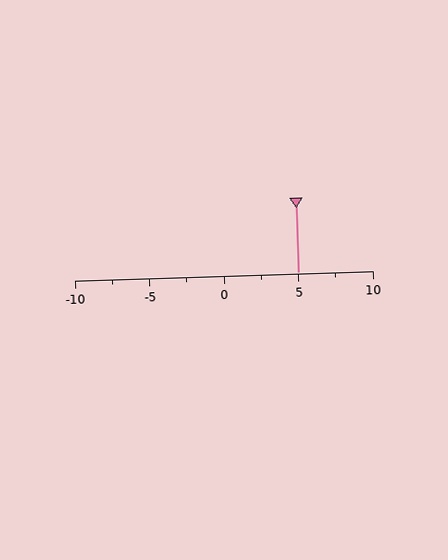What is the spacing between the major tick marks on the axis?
The major ticks are spaced 5 apart.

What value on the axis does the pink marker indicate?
The marker indicates approximately 5.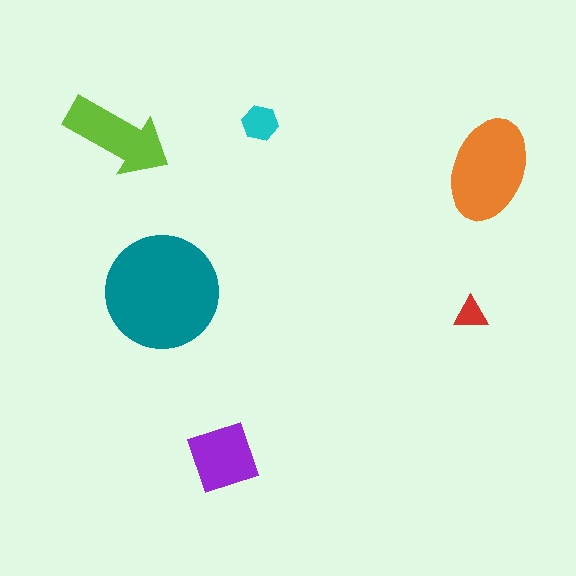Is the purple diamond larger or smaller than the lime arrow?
Smaller.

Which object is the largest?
The teal circle.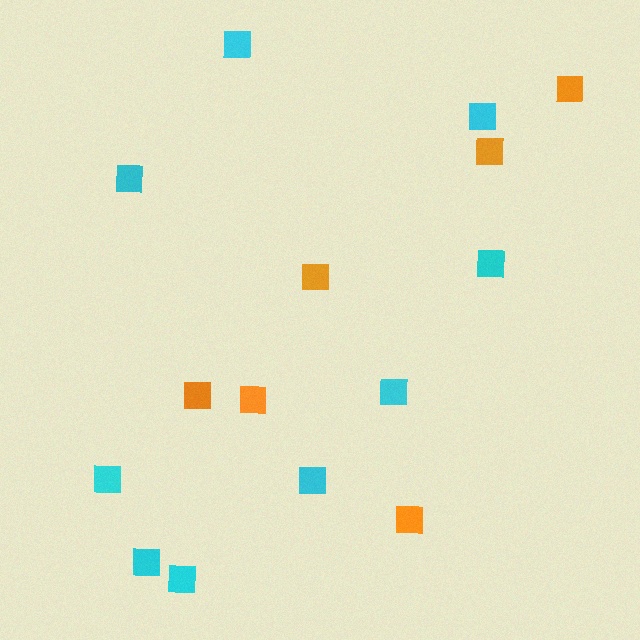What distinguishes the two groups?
There are 2 groups: one group of orange squares (6) and one group of cyan squares (9).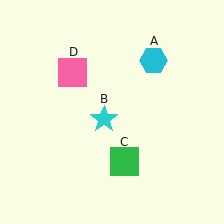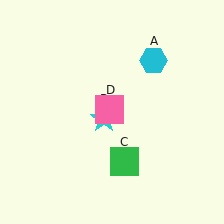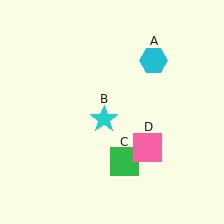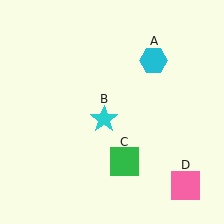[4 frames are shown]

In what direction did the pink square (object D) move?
The pink square (object D) moved down and to the right.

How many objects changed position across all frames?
1 object changed position: pink square (object D).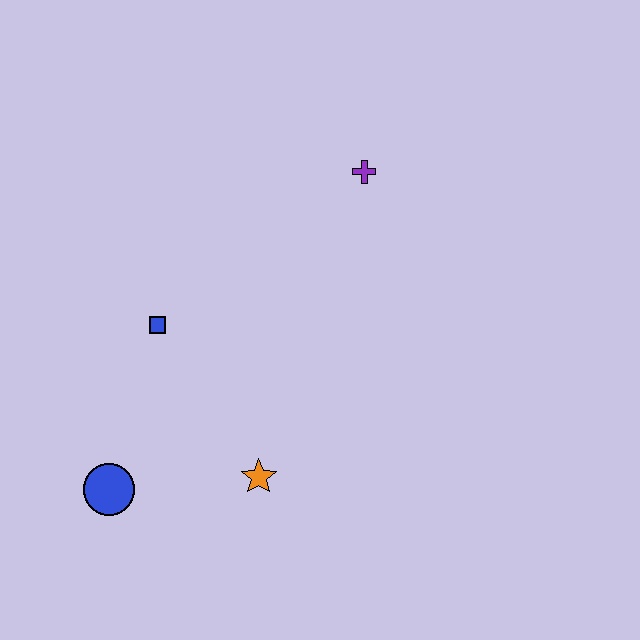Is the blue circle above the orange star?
No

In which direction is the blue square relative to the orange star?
The blue square is above the orange star.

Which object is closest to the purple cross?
The blue square is closest to the purple cross.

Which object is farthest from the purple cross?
The blue circle is farthest from the purple cross.